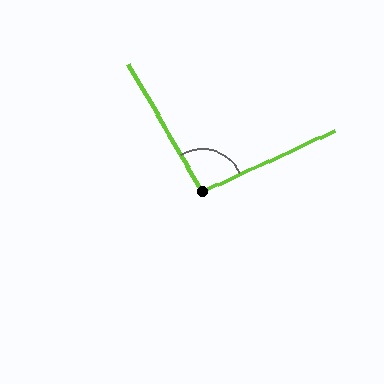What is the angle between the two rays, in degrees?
Approximately 95 degrees.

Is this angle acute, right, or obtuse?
It is obtuse.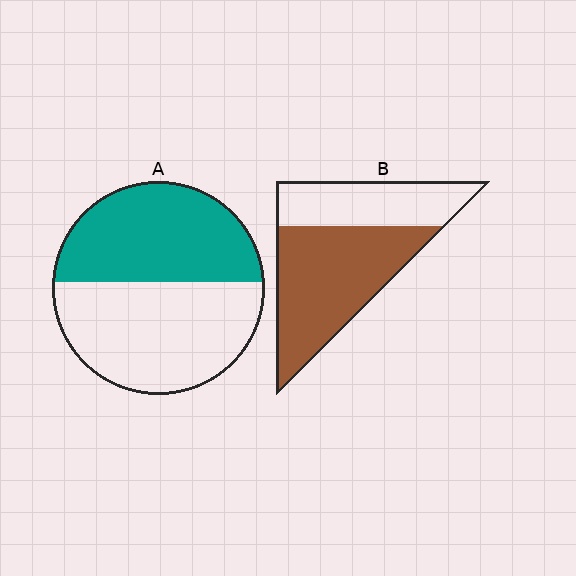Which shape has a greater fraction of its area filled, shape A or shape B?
Shape B.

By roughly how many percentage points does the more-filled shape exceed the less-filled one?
By roughly 15 percentage points (B over A).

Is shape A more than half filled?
Roughly half.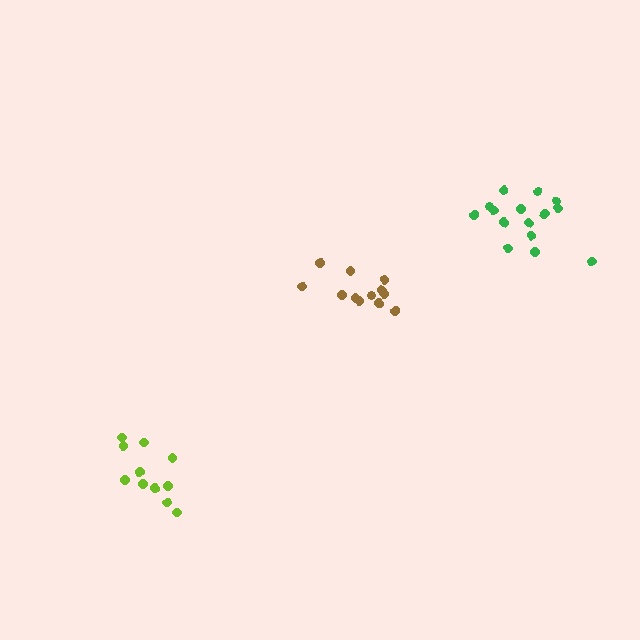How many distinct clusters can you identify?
There are 3 distinct clusters.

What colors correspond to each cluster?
The clusters are colored: brown, lime, green.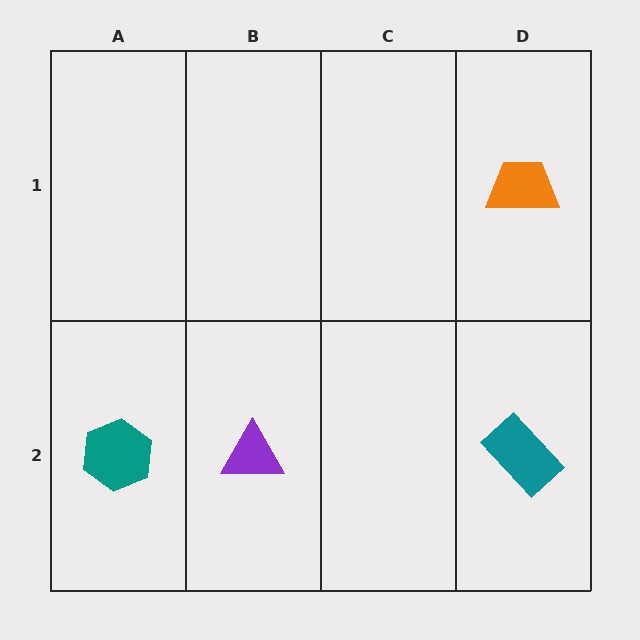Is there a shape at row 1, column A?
No, that cell is empty.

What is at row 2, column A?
A teal hexagon.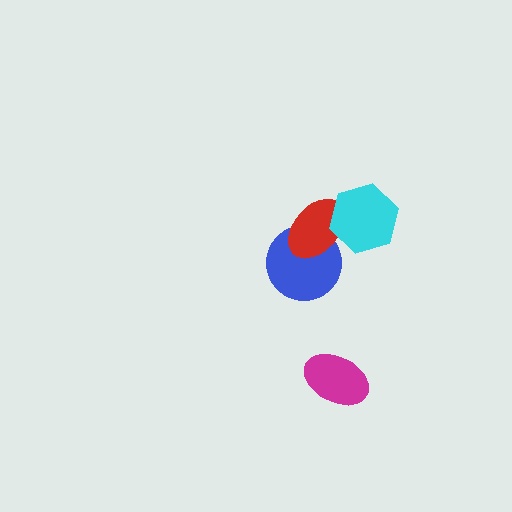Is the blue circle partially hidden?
Yes, it is partially covered by another shape.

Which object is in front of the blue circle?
The red ellipse is in front of the blue circle.